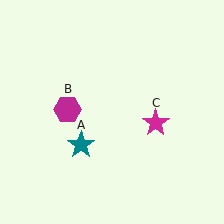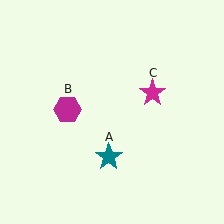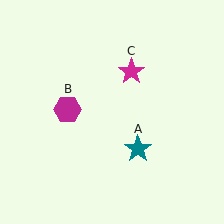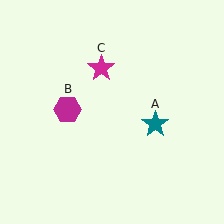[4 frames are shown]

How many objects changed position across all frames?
2 objects changed position: teal star (object A), magenta star (object C).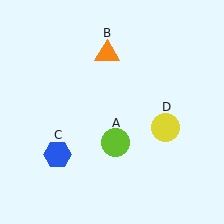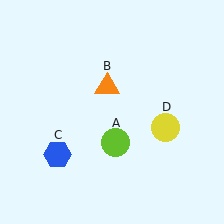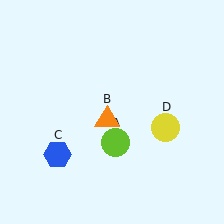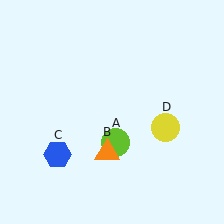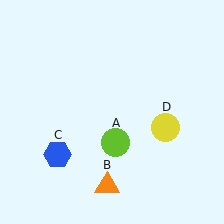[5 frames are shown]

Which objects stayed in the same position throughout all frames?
Lime circle (object A) and blue hexagon (object C) and yellow circle (object D) remained stationary.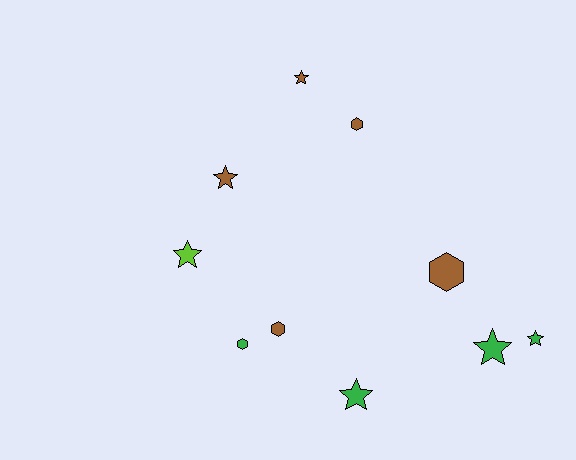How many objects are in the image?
There are 10 objects.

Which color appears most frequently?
Brown, with 5 objects.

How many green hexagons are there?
There is 1 green hexagon.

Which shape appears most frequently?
Star, with 6 objects.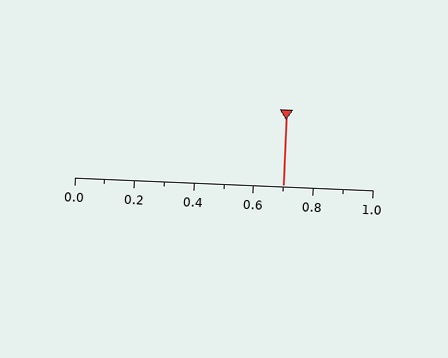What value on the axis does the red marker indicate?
The marker indicates approximately 0.7.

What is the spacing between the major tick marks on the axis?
The major ticks are spaced 0.2 apart.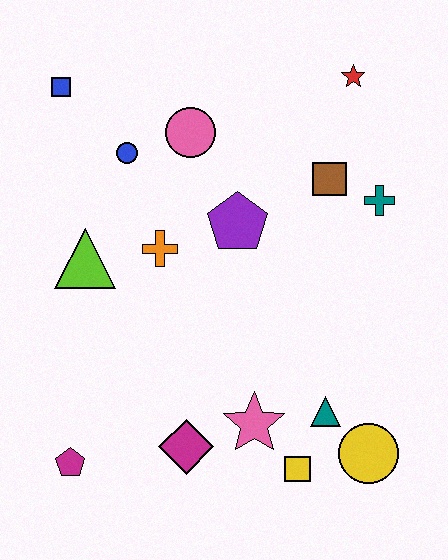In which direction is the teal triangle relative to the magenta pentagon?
The teal triangle is to the right of the magenta pentagon.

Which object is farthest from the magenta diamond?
The red star is farthest from the magenta diamond.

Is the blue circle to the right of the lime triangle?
Yes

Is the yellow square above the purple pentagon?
No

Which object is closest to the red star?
The brown square is closest to the red star.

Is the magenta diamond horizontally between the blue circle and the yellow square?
Yes